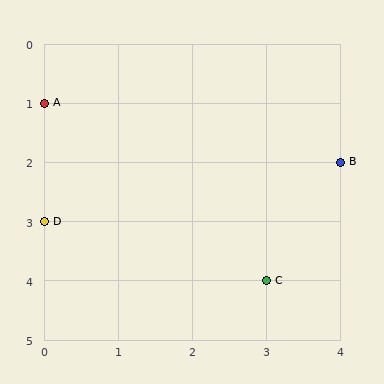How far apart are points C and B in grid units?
Points C and B are 1 column and 2 rows apart (about 2.2 grid units diagonally).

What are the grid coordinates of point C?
Point C is at grid coordinates (3, 4).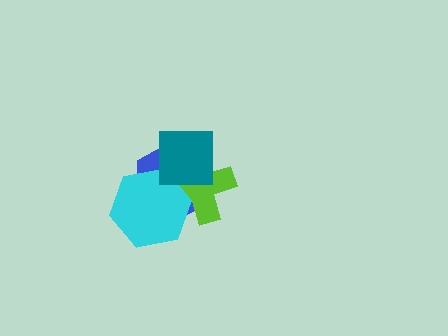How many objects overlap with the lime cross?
3 objects overlap with the lime cross.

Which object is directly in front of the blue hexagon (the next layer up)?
The lime cross is directly in front of the blue hexagon.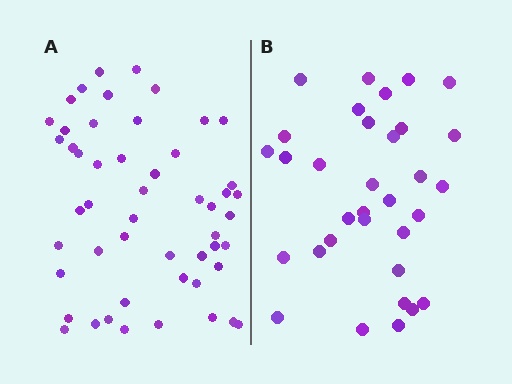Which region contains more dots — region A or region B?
Region A (the left region) has more dots.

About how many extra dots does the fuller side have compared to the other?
Region A has approximately 20 more dots than region B.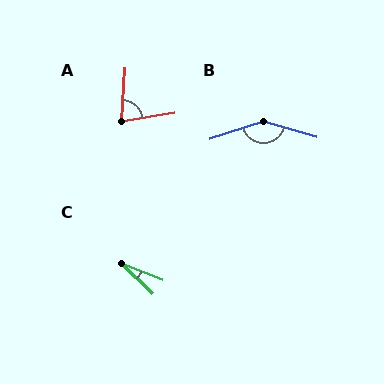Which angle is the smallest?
C, at approximately 23 degrees.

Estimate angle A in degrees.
Approximately 77 degrees.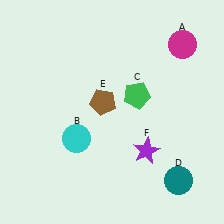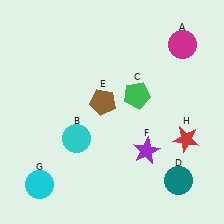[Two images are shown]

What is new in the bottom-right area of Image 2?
A red star (H) was added in the bottom-right area of Image 2.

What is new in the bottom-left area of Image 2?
A cyan circle (G) was added in the bottom-left area of Image 2.